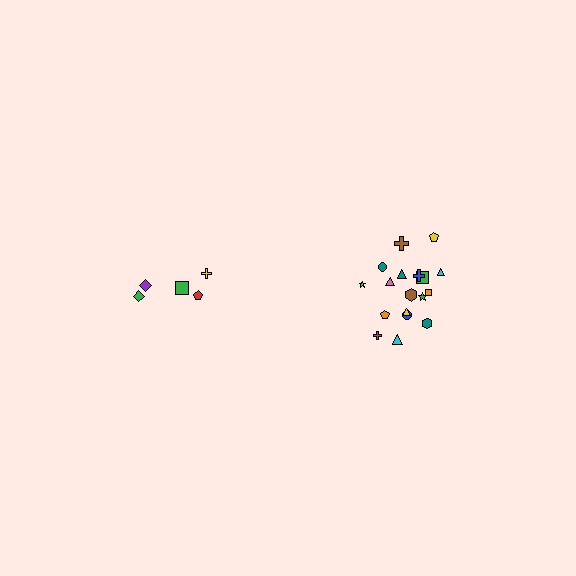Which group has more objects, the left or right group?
The right group.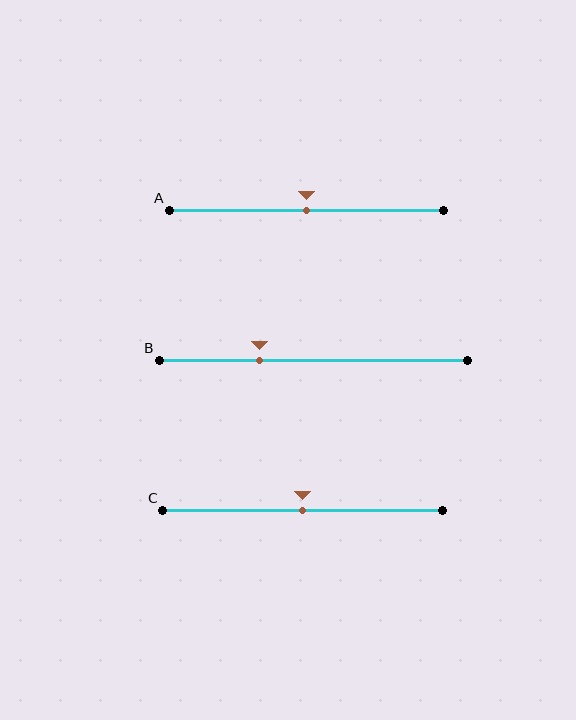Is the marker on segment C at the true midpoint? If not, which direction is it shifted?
Yes, the marker on segment C is at the true midpoint.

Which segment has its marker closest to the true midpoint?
Segment A has its marker closest to the true midpoint.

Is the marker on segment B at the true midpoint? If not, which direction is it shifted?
No, the marker on segment B is shifted to the left by about 17% of the segment length.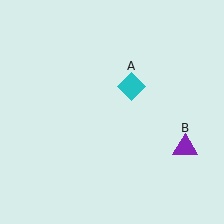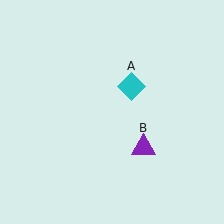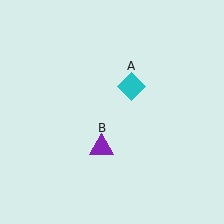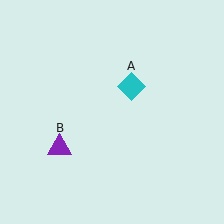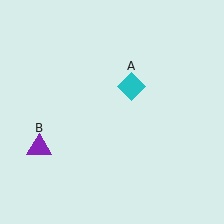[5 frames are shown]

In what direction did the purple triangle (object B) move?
The purple triangle (object B) moved left.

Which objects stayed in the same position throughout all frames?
Cyan diamond (object A) remained stationary.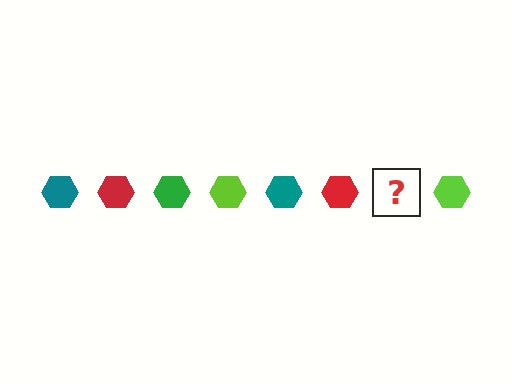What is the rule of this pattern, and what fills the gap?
The rule is that the pattern cycles through teal, red, green, lime hexagons. The gap should be filled with a green hexagon.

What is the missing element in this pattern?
The missing element is a green hexagon.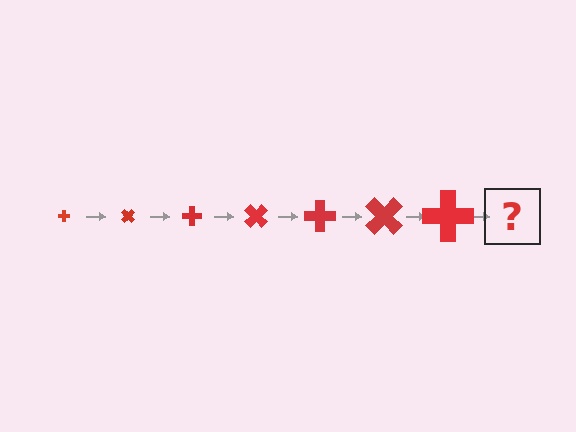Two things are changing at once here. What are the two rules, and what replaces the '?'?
The two rules are that the cross grows larger each step and it rotates 45 degrees each step. The '?' should be a cross, larger than the previous one and rotated 315 degrees from the start.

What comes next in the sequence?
The next element should be a cross, larger than the previous one and rotated 315 degrees from the start.